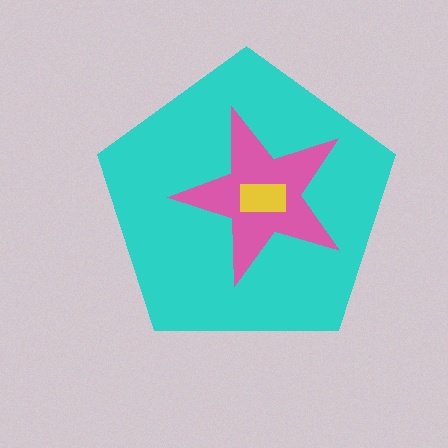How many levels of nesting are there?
3.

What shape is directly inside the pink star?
The yellow rectangle.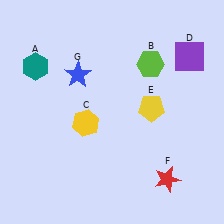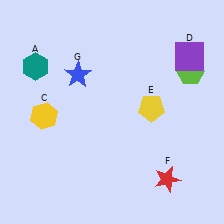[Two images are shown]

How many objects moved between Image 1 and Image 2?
2 objects moved between the two images.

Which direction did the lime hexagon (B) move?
The lime hexagon (B) moved right.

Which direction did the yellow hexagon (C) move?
The yellow hexagon (C) moved left.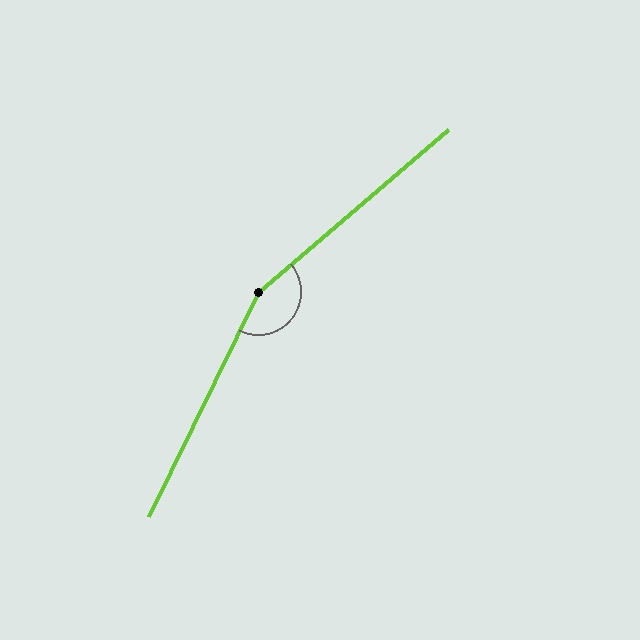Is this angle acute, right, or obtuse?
It is obtuse.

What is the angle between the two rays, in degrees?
Approximately 157 degrees.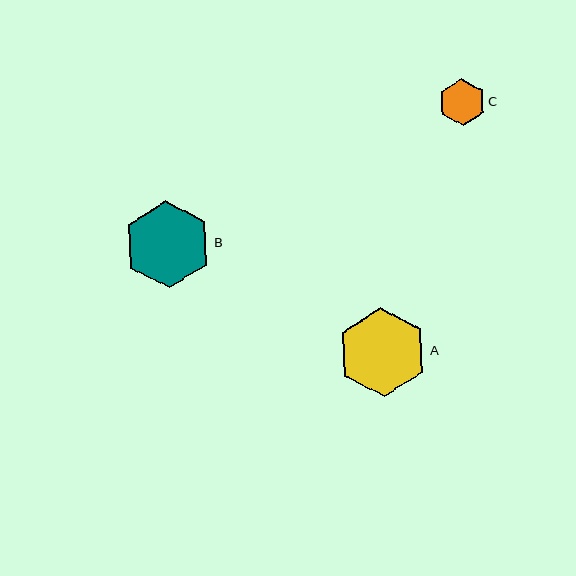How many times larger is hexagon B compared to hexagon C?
Hexagon B is approximately 1.9 times the size of hexagon C.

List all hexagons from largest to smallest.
From largest to smallest: A, B, C.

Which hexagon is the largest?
Hexagon A is the largest with a size of approximately 89 pixels.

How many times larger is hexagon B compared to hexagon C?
Hexagon B is approximately 1.9 times the size of hexagon C.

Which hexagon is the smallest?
Hexagon C is the smallest with a size of approximately 47 pixels.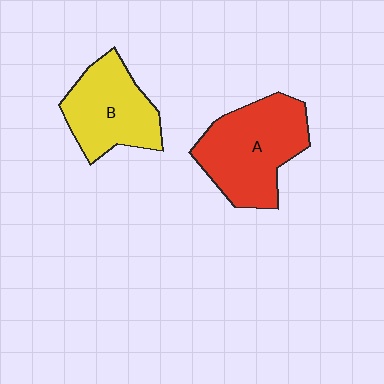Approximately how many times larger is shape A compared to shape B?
Approximately 1.3 times.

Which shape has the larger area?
Shape A (red).